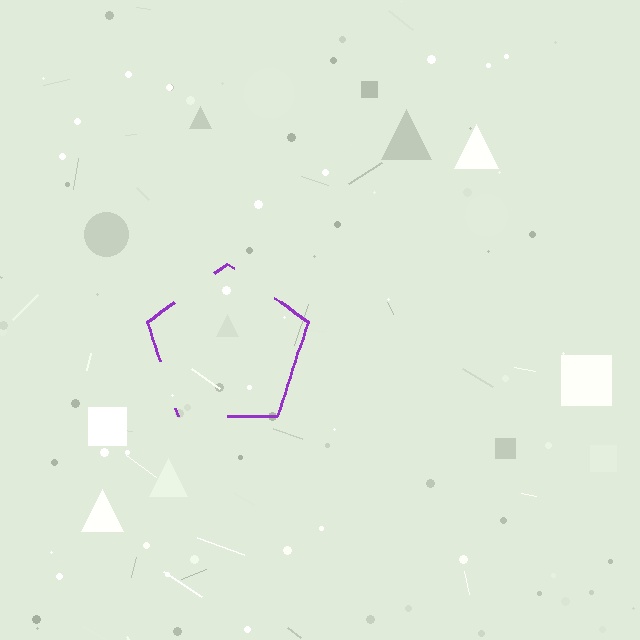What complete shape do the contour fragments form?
The contour fragments form a pentagon.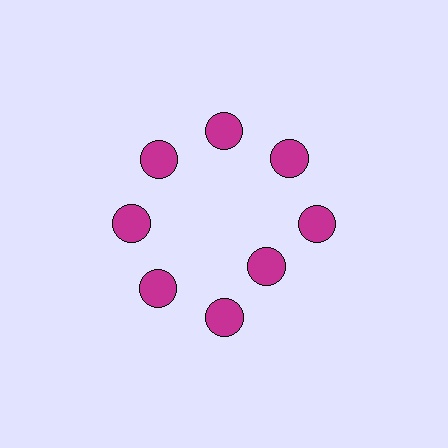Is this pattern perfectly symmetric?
No. The 8 magenta circles are arranged in a ring, but one element near the 4 o'clock position is pulled inward toward the center, breaking the 8-fold rotational symmetry.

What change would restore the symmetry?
The symmetry would be restored by moving it outward, back onto the ring so that all 8 circles sit at equal angles and equal distance from the center.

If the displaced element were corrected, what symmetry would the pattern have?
It would have 8-fold rotational symmetry — the pattern would map onto itself every 45 degrees.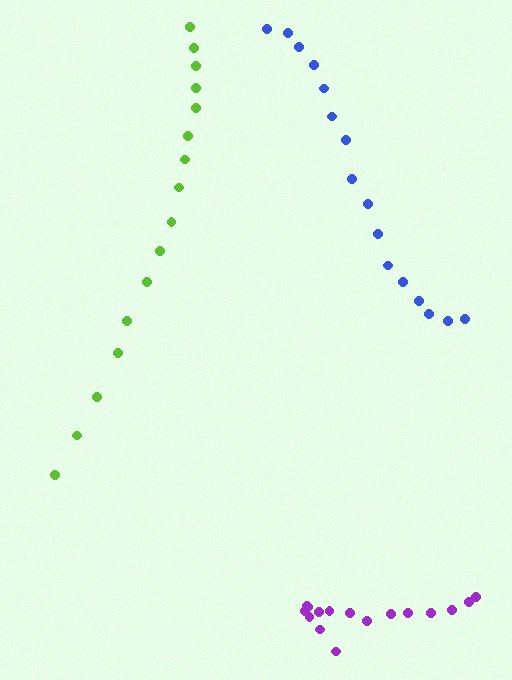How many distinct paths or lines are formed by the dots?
There are 3 distinct paths.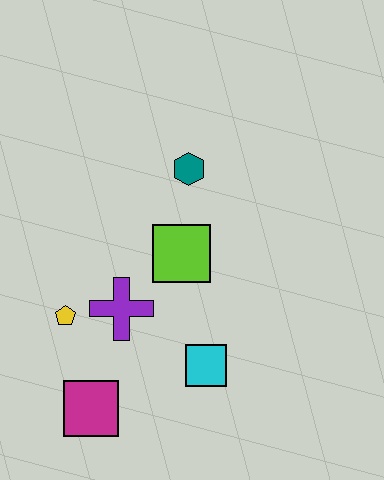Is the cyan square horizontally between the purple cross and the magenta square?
No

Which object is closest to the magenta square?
The yellow pentagon is closest to the magenta square.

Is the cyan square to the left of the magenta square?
No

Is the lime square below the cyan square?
No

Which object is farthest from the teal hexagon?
The magenta square is farthest from the teal hexagon.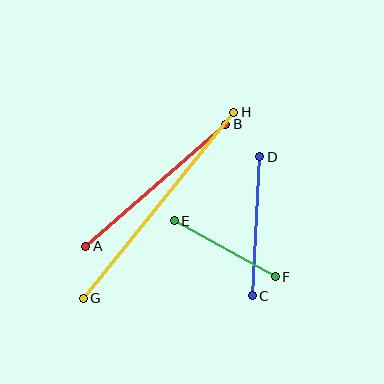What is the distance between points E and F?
The distance is approximately 115 pixels.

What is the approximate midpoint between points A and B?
The midpoint is at approximately (156, 185) pixels.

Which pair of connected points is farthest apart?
Points G and H are farthest apart.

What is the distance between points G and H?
The distance is approximately 239 pixels.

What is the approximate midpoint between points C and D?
The midpoint is at approximately (256, 226) pixels.